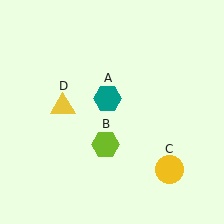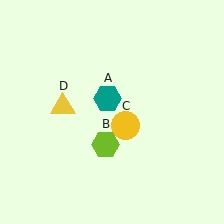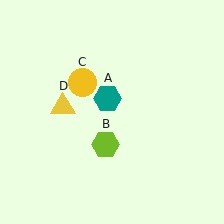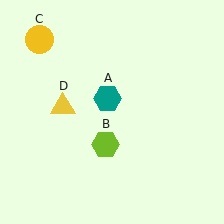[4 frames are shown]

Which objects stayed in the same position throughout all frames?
Teal hexagon (object A) and lime hexagon (object B) and yellow triangle (object D) remained stationary.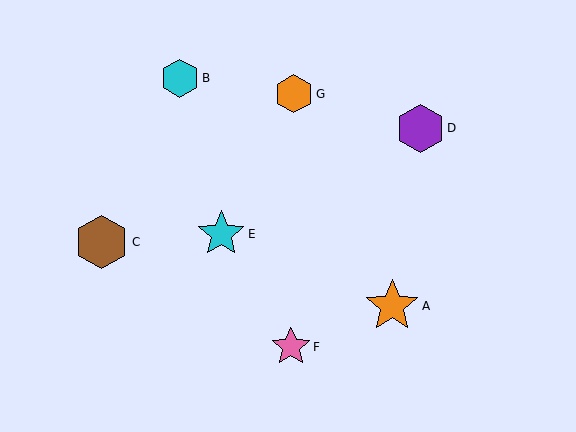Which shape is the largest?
The brown hexagon (labeled C) is the largest.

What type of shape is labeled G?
Shape G is an orange hexagon.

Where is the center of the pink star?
The center of the pink star is at (291, 347).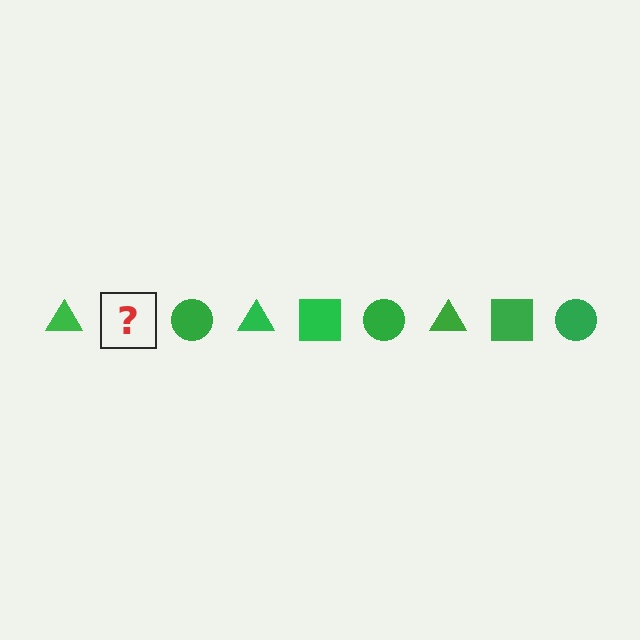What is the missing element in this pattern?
The missing element is a green square.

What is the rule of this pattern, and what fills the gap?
The rule is that the pattern cycles through triangle, square, circle shapes in green. The gap should be filled with a green square.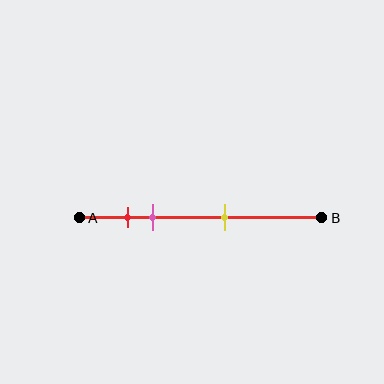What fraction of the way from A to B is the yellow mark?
The yellow mark is approximately 60% (0.6) of the way from A to B.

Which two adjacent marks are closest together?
The red and pink marks are the closest adjacent pair.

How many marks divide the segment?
There are 3 marks dividing the segment.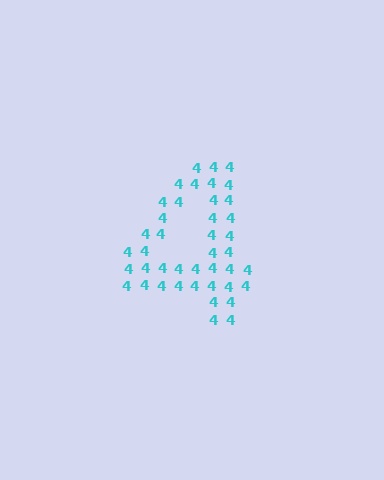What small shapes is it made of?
It is made of small digit 4's.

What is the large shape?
The large shape is the digit 4.